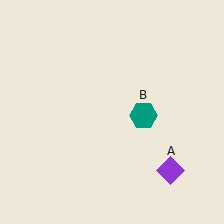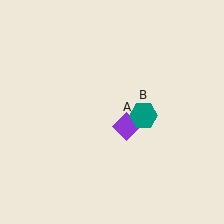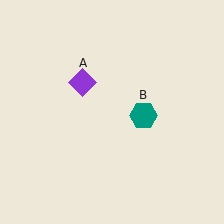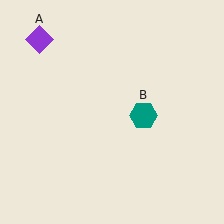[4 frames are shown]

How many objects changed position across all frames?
1 object changed position: purple diamond (object A).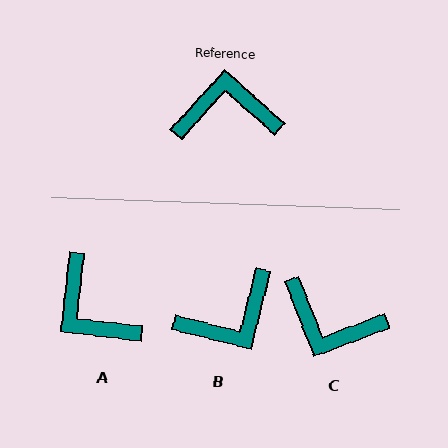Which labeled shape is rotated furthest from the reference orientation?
C, about 153 degrees away.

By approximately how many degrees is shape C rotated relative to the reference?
Approximately 153 degrees counter-clockwise.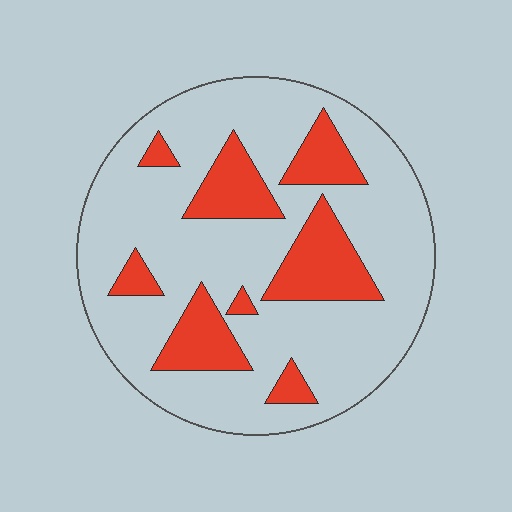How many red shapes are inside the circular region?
8.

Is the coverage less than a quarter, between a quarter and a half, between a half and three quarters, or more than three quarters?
Less than a quarter.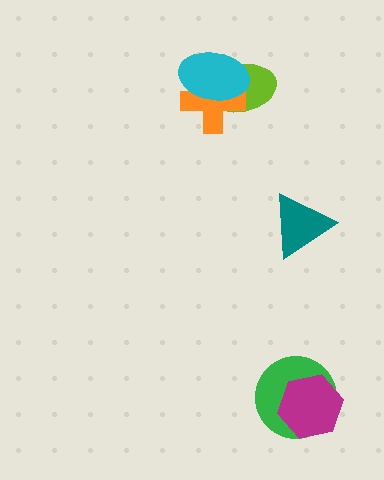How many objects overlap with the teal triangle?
0 objects overlap with the teal triangle.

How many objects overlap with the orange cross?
2 objects overlap with the orange cross.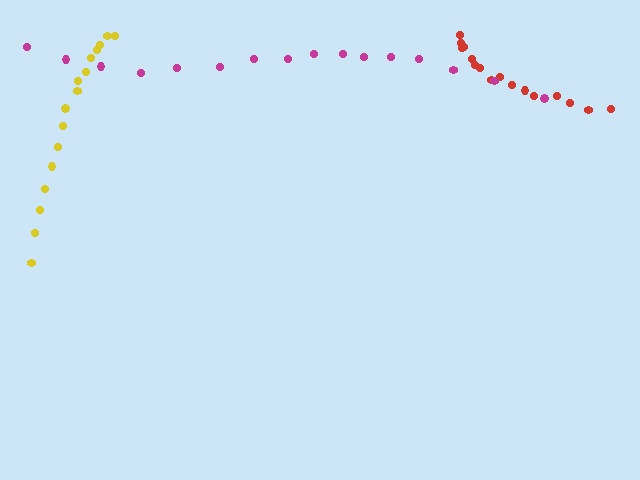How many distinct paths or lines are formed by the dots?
There are 3 distinct paths.